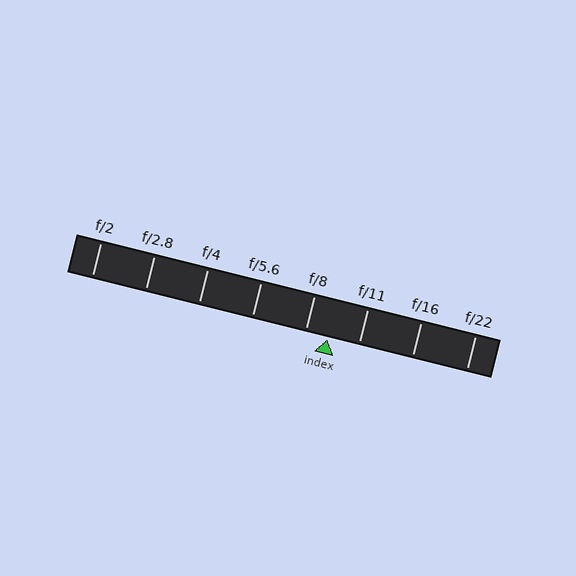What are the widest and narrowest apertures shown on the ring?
The widest aperture shown is f/2 and the narrowest is f/22.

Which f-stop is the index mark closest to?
The index mark is closest to f/8.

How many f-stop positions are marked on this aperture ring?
There are 8 f-stop positions marked.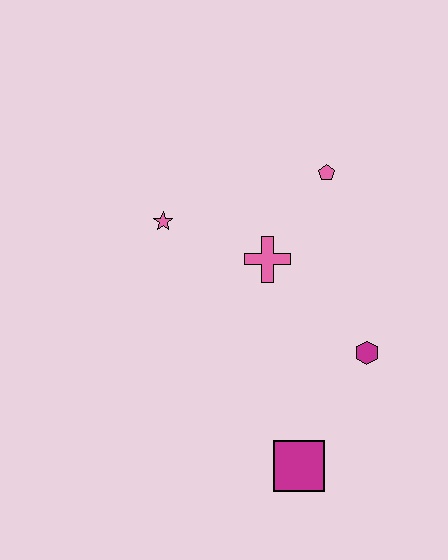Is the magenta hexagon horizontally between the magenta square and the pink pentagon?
No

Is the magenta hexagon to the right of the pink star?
Yes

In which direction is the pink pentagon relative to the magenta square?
The pink pentagon is above the magenta square.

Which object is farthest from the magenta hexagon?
The pink star is farthest from the magenta hexagon.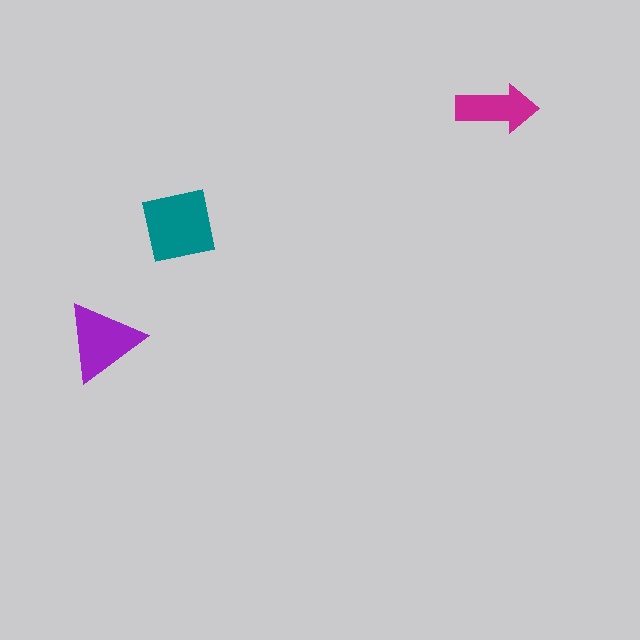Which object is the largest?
The teal square.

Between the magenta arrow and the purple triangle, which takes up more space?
The purple triangle.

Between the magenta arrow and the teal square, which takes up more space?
The teal square.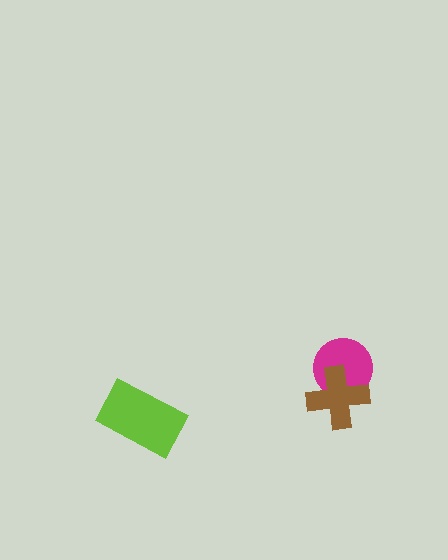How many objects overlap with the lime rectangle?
0 objects overlap with the lime rectangle.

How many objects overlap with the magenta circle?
1 object overlaps with the magenta circle.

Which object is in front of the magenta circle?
The brown cross is in front of the magenta circle.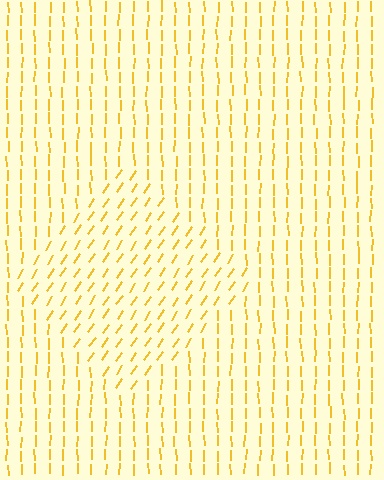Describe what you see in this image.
The image is filled with small yellow line segments. A diamond region in the image has lines oriented differently from the surrounding lines, creating a visible texture boundary.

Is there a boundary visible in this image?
Yes, there is a texture boundary formed by a change in line orientation.